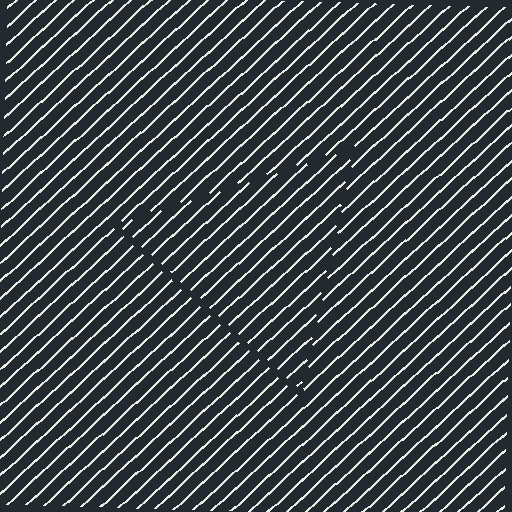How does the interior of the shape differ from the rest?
The interior of the shape contains the same grating, shifted by half a period — the contour is defined by the phase discontinuity where line-ends from the inner and outer gratings abut.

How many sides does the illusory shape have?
3 sides — the line-ends trace a triangle.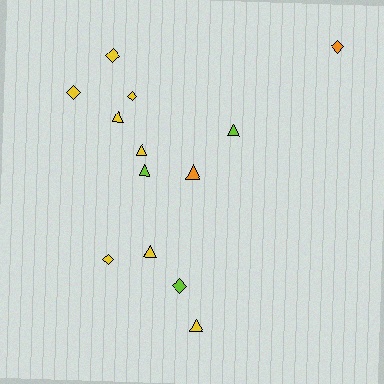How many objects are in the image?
There are 13 objects.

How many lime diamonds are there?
There is 1 lime diamond.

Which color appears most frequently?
Yellow, with 8 objects.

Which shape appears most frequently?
Triangle, with 7 objects.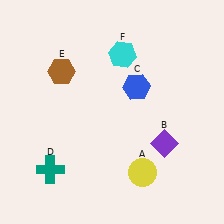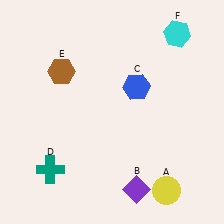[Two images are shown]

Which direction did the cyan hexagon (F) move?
The cyan hexagon (F) moved right.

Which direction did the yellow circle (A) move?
The yellow circle (A) moved right.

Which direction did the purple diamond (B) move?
The purple diamond (B) moved down.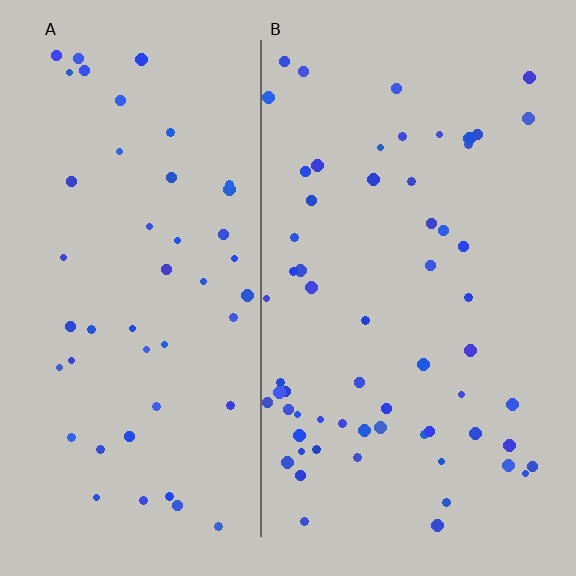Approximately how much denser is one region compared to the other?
Approximately 1.3× — region B over region A.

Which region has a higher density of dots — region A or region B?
B (the right).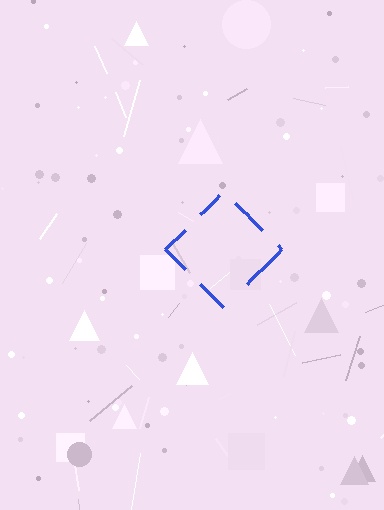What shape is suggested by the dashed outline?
The dashed outline suggests a diamond.